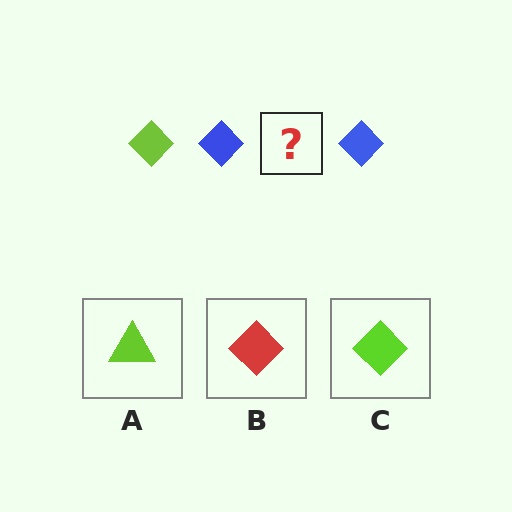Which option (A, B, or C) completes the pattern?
C.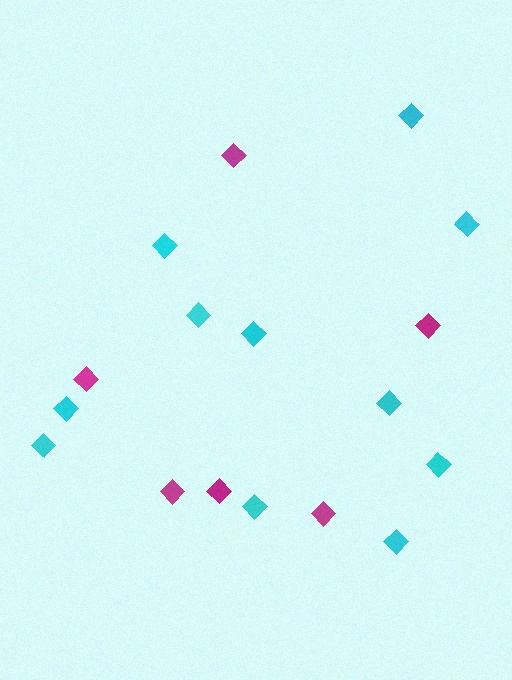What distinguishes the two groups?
There are 2 groups: one group of magenta diamonds (6) and one group of cyan diamonds (11).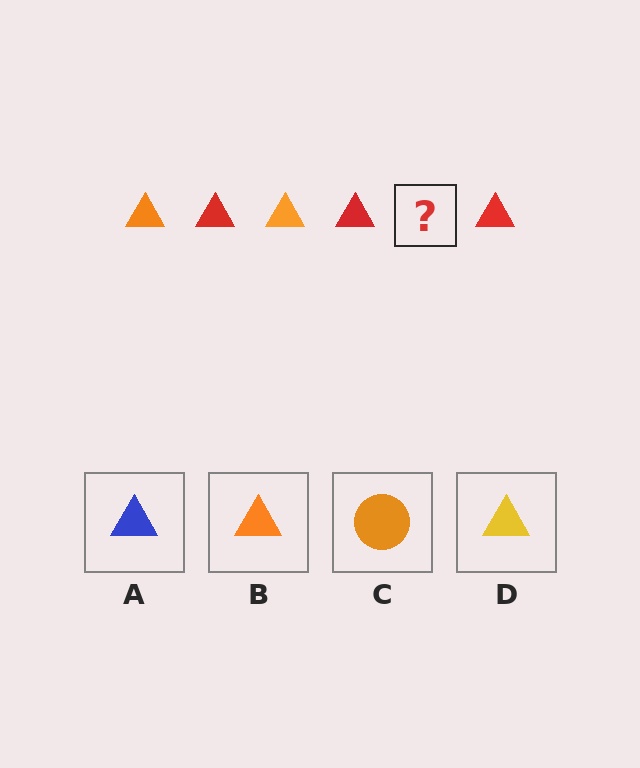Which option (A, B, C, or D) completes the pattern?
B.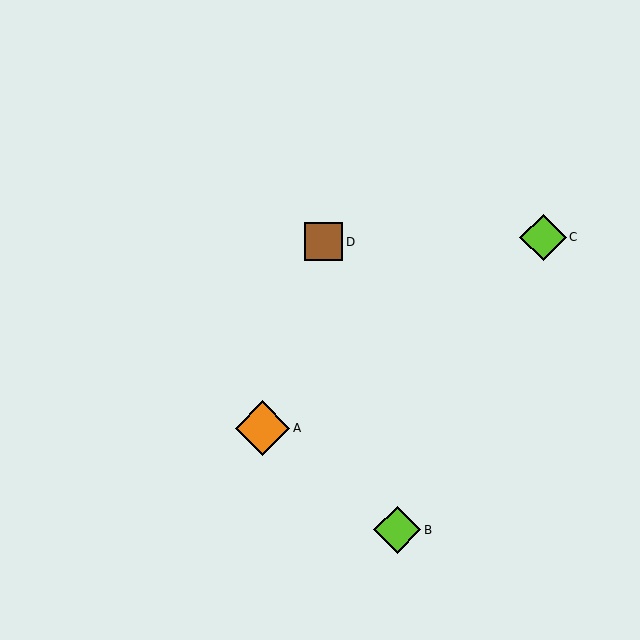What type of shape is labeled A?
Shape A is an orange diamond.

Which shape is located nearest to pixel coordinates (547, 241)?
The lime diamond (labeled C) at (543, 237) is nearest to that location.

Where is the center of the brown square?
The center of the brown square is at (324, 242).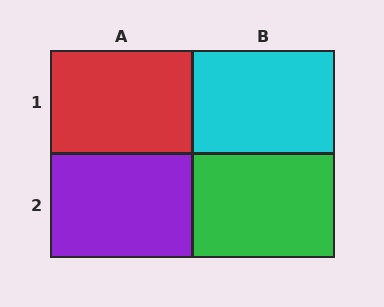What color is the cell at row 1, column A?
Red.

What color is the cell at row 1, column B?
Cyan.